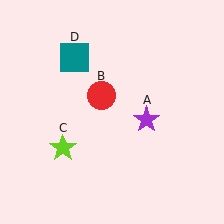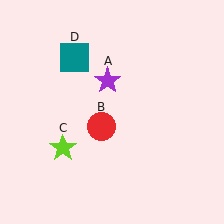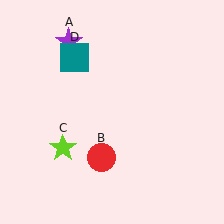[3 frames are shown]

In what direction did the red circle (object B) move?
The red circle (object B) moved down.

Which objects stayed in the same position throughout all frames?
Lime star (object C) and teal square (object D) remained stationary.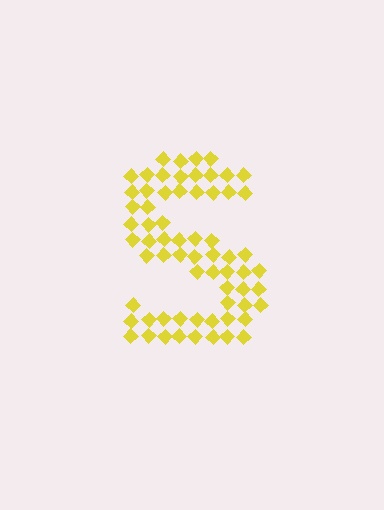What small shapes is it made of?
It is made of small diamonds.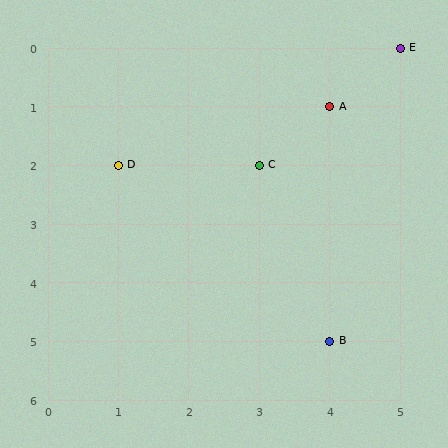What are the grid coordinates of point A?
Point A is at grid coordinates (4, 1).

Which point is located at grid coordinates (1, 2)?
Point D is at (1, 2).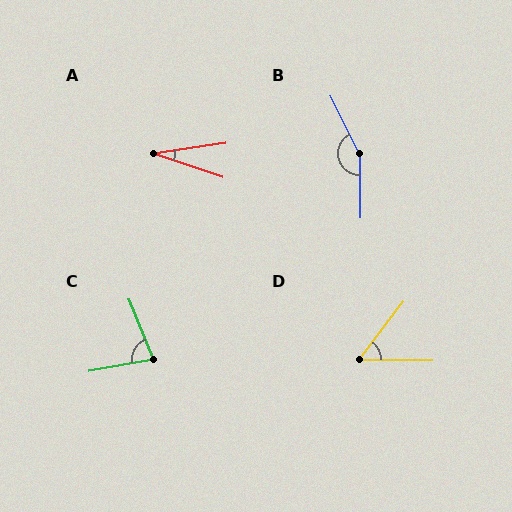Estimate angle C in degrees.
Approximately 78 degrees.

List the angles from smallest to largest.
A (27°), D (54°), C (78°), B (154°).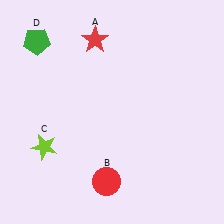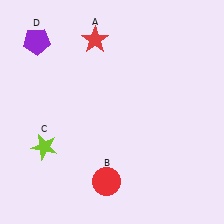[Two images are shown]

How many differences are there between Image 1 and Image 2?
There is 1 difference between the two images.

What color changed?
The pentagon (D) changed from green in Image 1 to purple in Image 2.